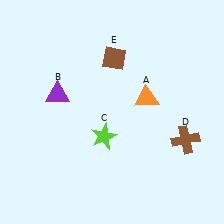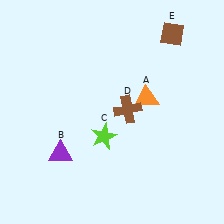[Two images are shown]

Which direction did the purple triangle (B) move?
The purple triangle (B) moved down.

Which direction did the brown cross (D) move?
The brown cross (D) moved left.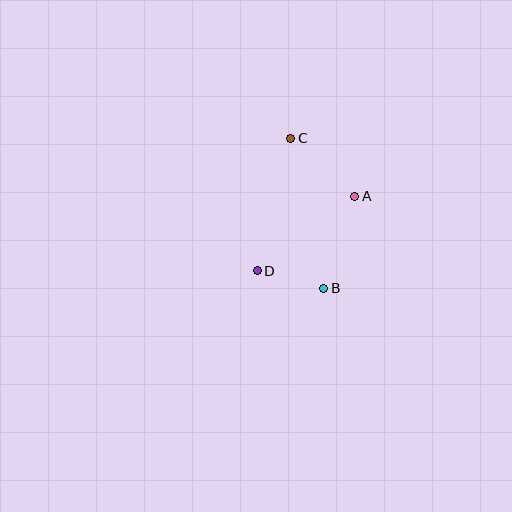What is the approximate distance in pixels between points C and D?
The distance between C and D is approximately 137 pixels.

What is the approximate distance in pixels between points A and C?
The distance between A and C is approximately 87 pixels.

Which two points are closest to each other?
Points B and D are closest to each other.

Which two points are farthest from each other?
Points B and C are farthest from each other.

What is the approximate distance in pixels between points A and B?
The distance between A and B is approximately 97 pixels.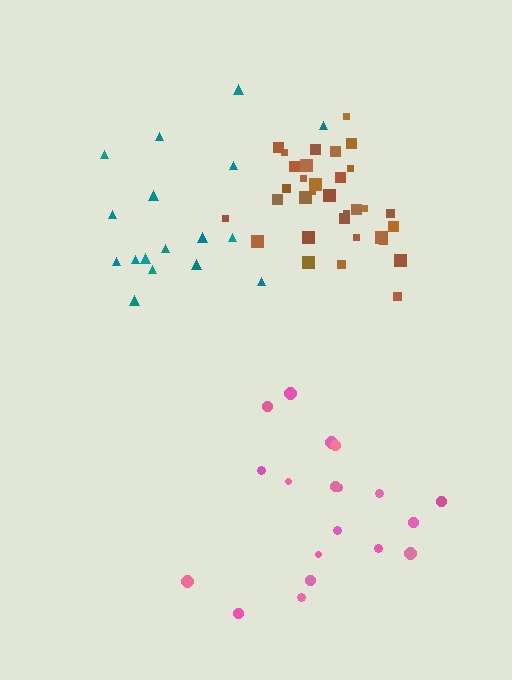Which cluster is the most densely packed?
Brown.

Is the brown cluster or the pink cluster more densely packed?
Brown.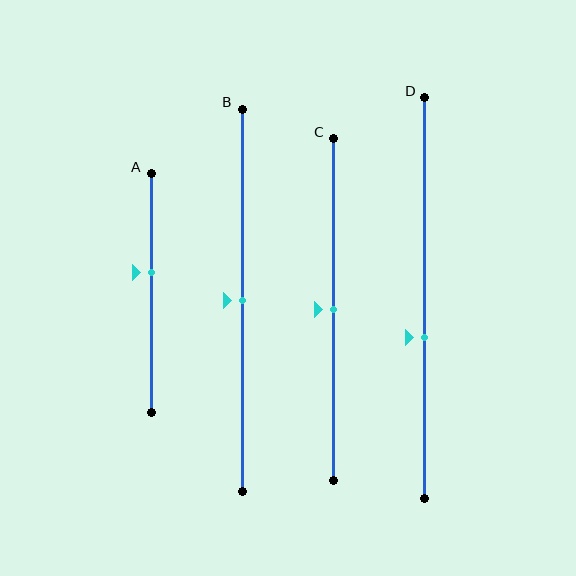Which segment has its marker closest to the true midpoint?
Segment B has its marker closest to the true midpoint.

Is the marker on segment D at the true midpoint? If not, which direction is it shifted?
No, the marker on segment D is shifted downward by about 10% of the segment length.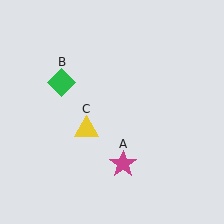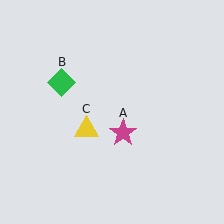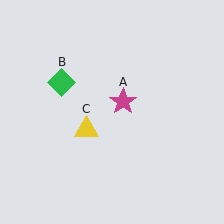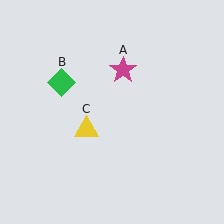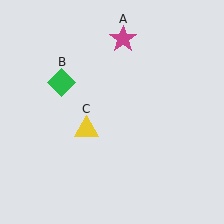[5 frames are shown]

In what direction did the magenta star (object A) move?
The magenta star (object A) moved up.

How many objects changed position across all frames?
1 object changed position: magenta star (object A).